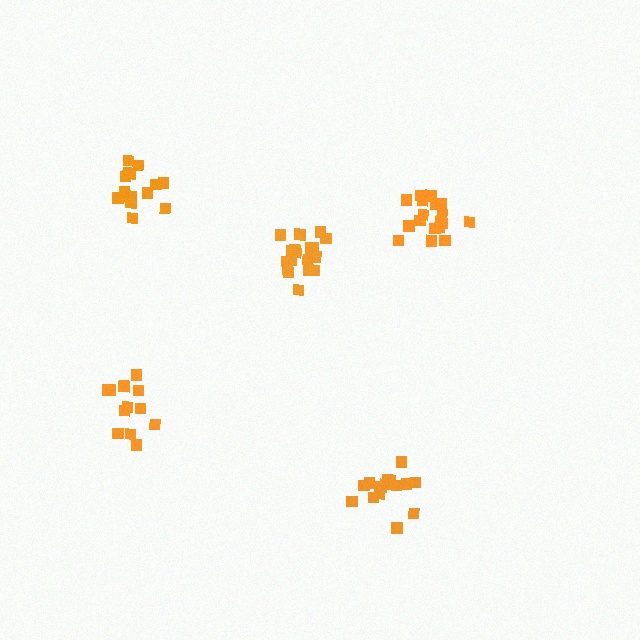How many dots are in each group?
Group 1: 18 dots, Group 2: 12 dots, Group 3: 17 dots, Group 4: 15 dots, Group 5: 18 dots (80 total).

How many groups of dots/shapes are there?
There are 5 groups.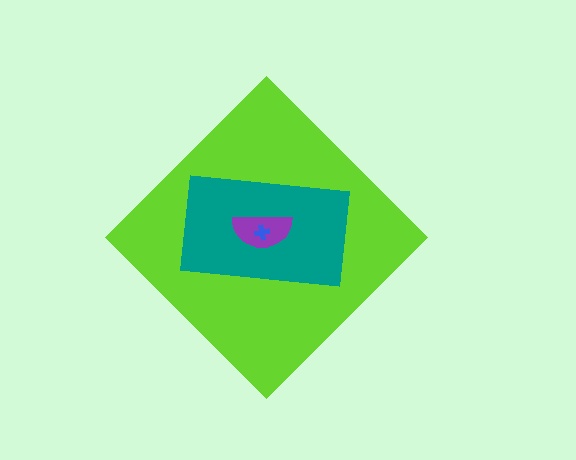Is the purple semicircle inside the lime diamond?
Yes.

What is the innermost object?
The blue cross.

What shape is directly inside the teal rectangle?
The purple semicircle.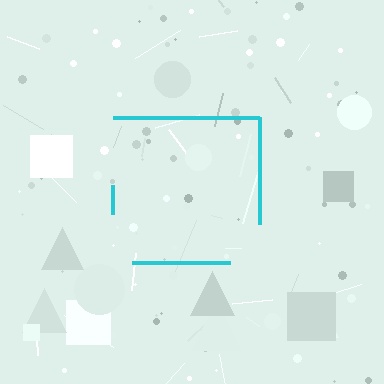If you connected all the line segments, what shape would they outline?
They would outline a square.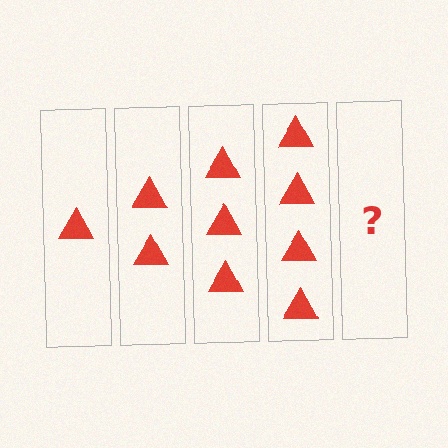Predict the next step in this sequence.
The next step is 5 triangles.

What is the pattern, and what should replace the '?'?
The pattern is that each step adds one more triangle. The '?' should be 5 triangles.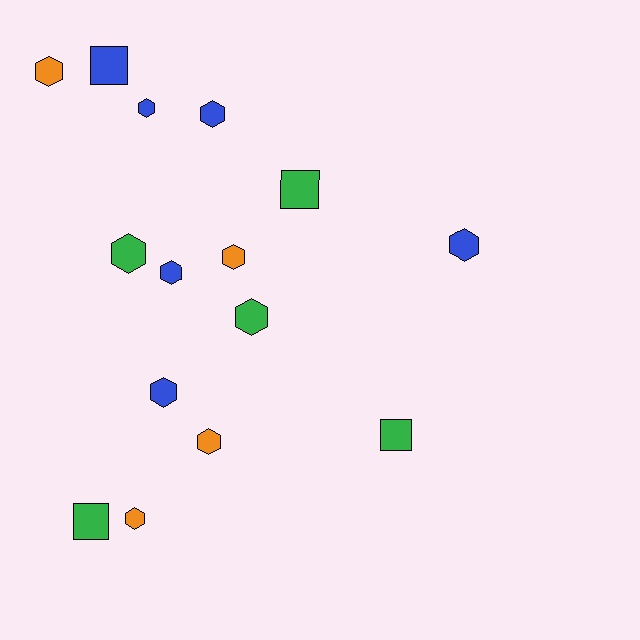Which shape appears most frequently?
Hexagon, with 11 objects.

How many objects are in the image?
There are 15 objects.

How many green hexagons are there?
There are 2 green hexagons.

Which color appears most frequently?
Blue, with 6 objects.